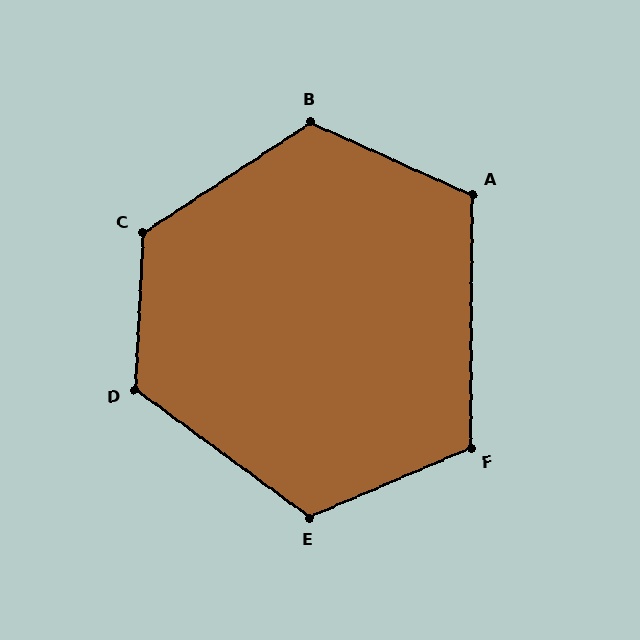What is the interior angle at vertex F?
Approximately 114 degrees (obtuse).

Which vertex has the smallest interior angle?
A, at approximately 113 degrees.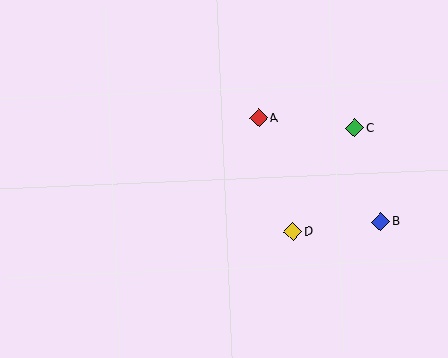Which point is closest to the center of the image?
Point A at (259, 118) is closest to the center.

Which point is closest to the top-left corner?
Point A is closest to the top-left corner.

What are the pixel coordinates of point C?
Point C is at (355, 128).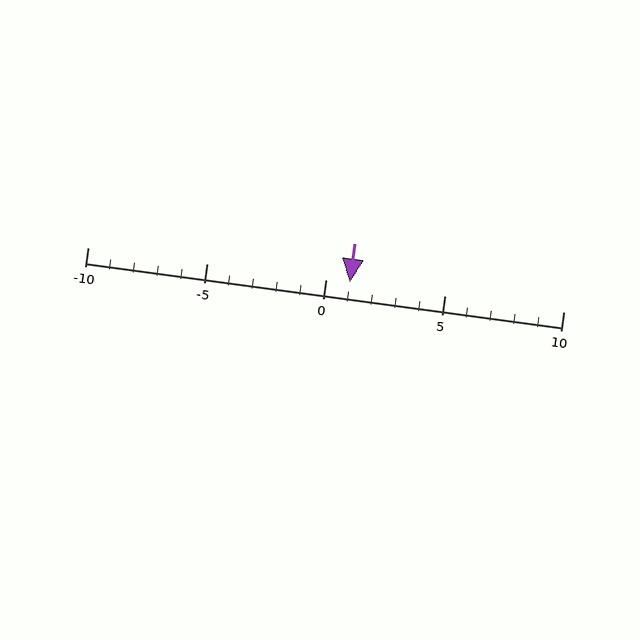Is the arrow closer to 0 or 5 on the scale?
The arrow is closer to 0.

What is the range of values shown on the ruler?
The ruler shows values from -10 to 10.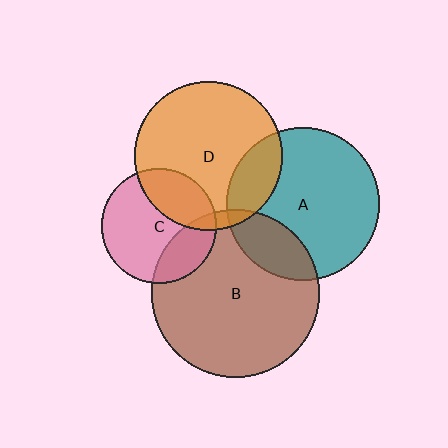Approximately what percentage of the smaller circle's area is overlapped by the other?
Approximately 20%.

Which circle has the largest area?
Circle B (brown).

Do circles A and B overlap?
Yes.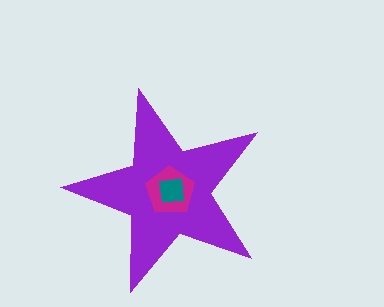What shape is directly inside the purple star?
The magenta pentagon.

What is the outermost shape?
The purple star.